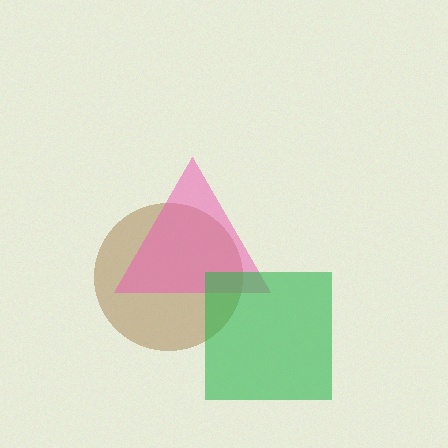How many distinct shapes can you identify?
There are 3 distinct shapes: a brown circle, a pink triangle, a green square.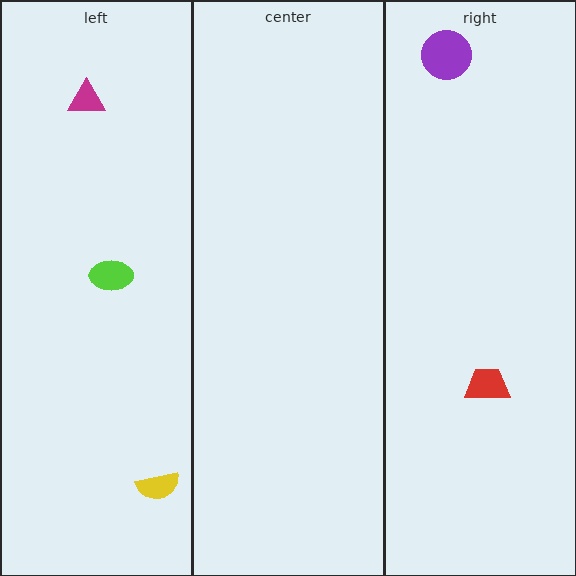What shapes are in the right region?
The red trapezoid, the purple circle.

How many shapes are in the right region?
2.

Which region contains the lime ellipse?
The left region.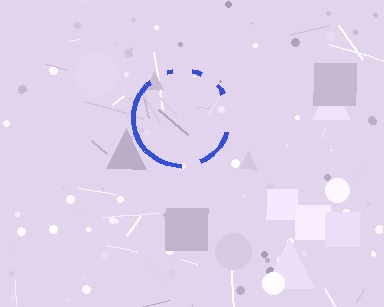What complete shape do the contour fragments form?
The contour fragments form a circle.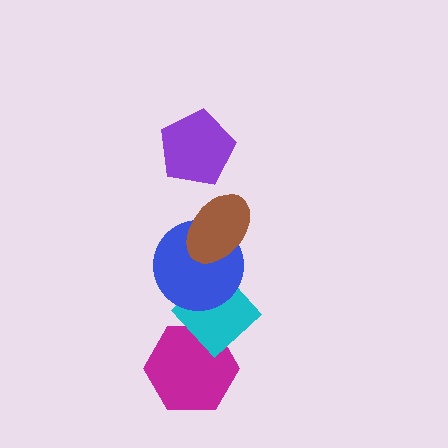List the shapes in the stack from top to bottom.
From top to bottom: the purple pentagon, the brown ellipse, the blue circle, the cyan diamond, the magenta hexagon.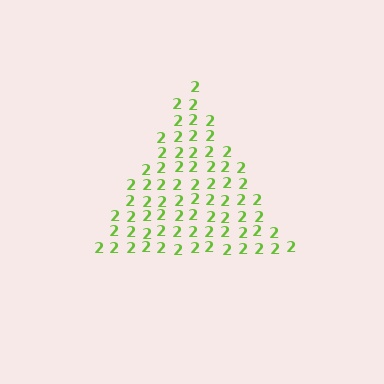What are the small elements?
The small elements are digit 2's.